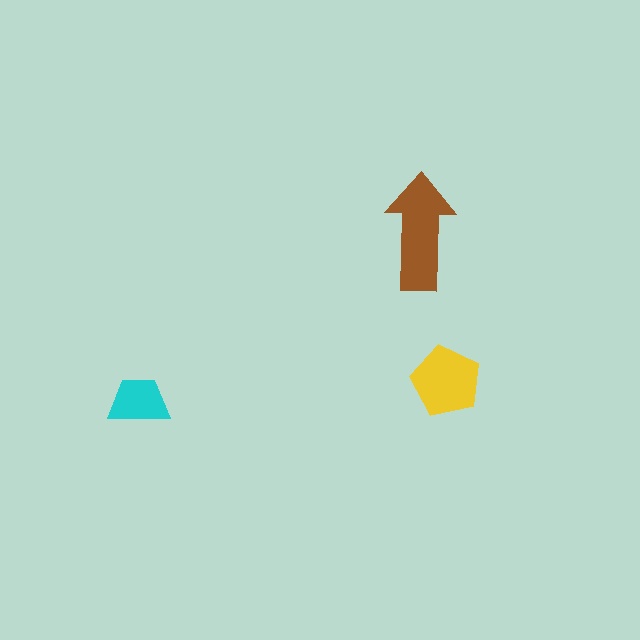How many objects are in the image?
There are 3 objects in the image.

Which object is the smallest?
The cyan trapezoid.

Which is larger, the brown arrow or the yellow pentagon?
The brown arrow.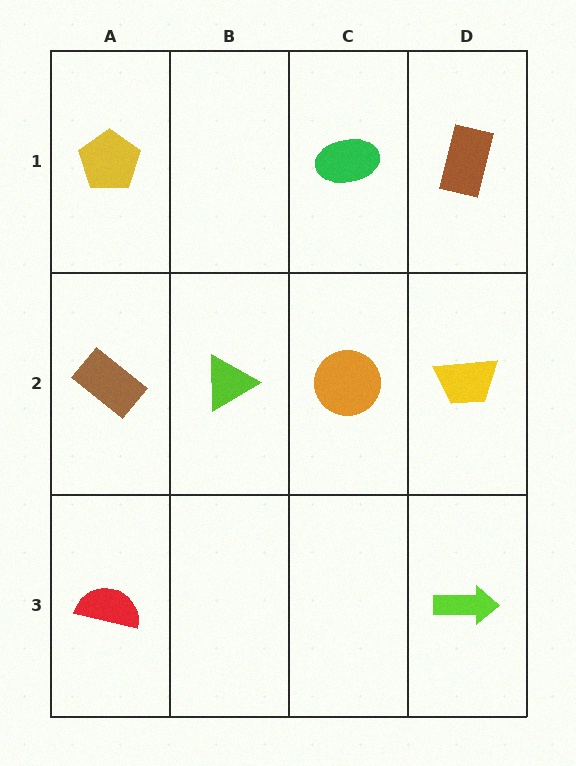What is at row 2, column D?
A yellow trapezoid.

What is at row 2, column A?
A brown rectangle.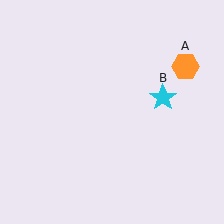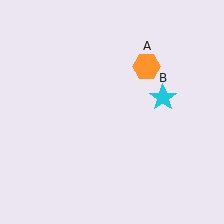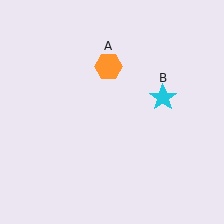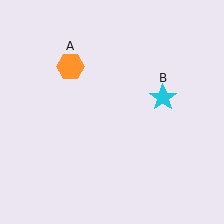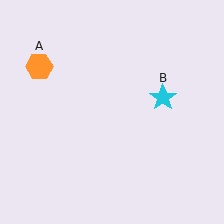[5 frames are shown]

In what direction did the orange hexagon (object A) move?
The orange hexagon (object A) moved left.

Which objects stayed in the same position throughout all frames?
Cyan star (object B) remained stationary.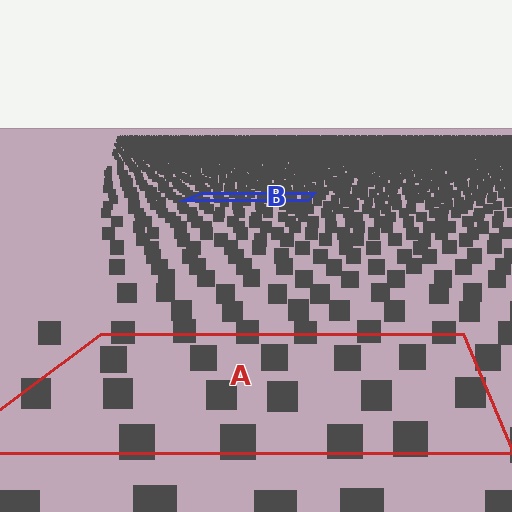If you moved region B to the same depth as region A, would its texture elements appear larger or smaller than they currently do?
They would appear larger. At a closer depth, the same texture elements are projected at a bigger on-screen size.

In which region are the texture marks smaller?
The texture marks are smaller in region B, because it is farther away.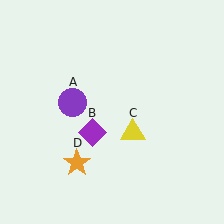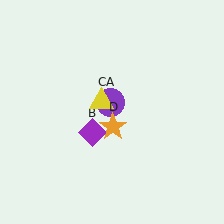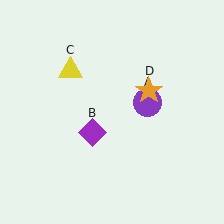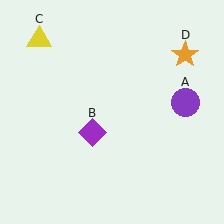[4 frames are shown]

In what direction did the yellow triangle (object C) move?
The yellow triangle (object C) moved up and to the left.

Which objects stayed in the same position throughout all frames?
Purple diamond (object B) remained stationary.